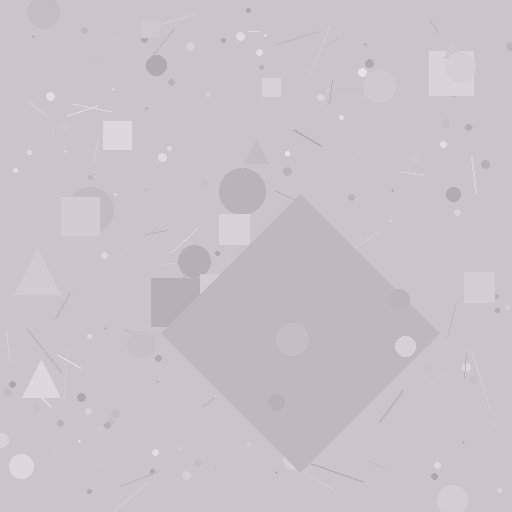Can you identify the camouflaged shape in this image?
The camouflaged shape is a diamond.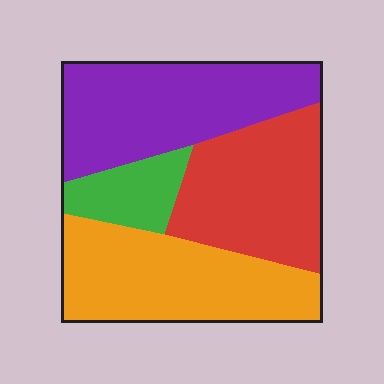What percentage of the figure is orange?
Orange covers around 30% of the figure.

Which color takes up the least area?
Green, at roughly 10%.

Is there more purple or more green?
Purple.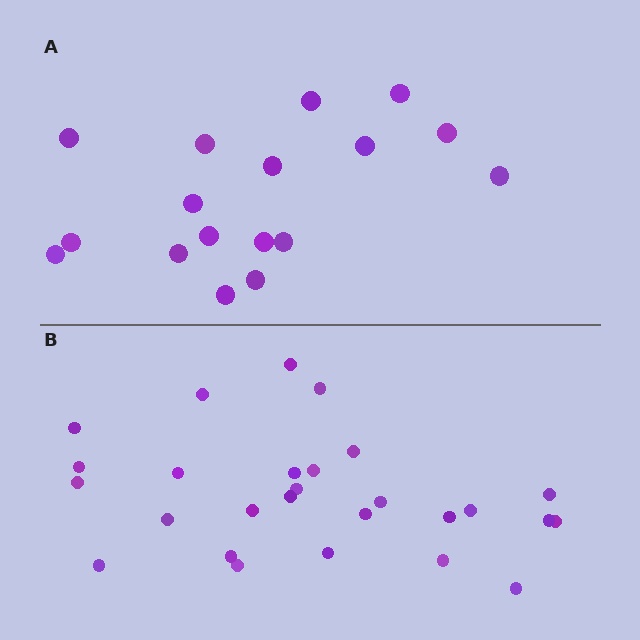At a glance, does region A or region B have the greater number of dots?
Region B (the bottom region) has more dots.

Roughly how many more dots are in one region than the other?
Region B has roughly 10 or so more dots than region A.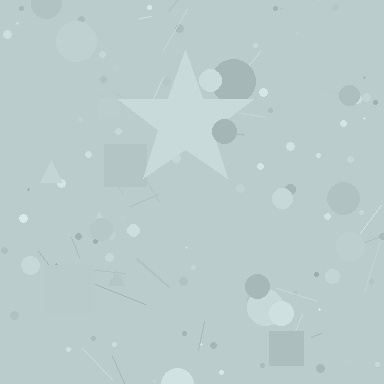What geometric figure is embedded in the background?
A star is embedded in the background.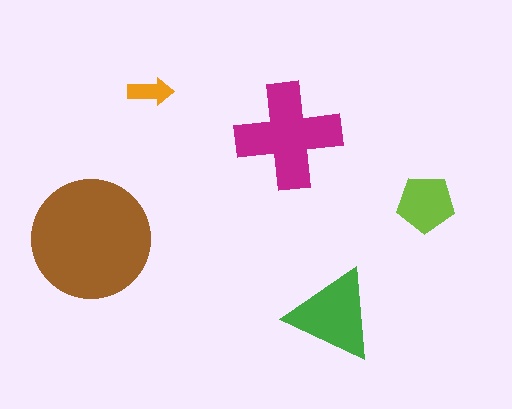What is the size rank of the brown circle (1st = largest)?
1st.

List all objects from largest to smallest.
The brown circle, the magenta cross, the green triangle, the lime pentagon, the orange arrow.